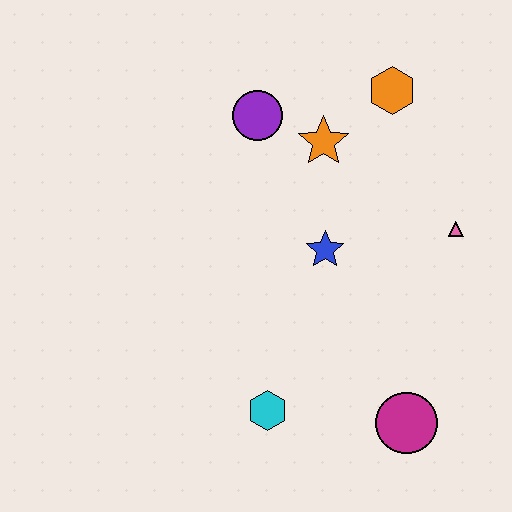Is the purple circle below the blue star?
No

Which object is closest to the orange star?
The purple circle is closest to the orange star.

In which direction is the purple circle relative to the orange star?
The purple circle is to the left of the orange star.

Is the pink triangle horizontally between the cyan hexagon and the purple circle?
No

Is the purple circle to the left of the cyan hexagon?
Yes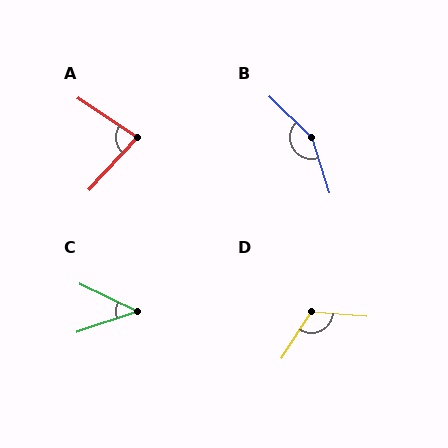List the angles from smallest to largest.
C (45°), A (81°), D (118°), B (152°).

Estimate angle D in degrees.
Approximately 118 degrees.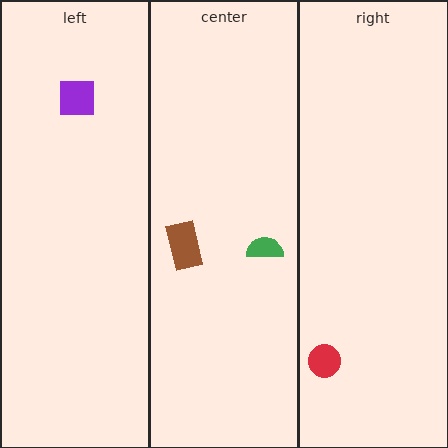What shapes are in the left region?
The purple square.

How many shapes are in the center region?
2.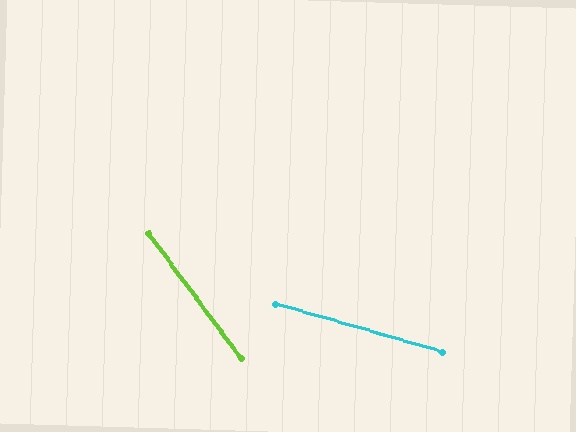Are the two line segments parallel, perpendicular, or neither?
Neither parallel nor perpendicular — they differ by about 37°.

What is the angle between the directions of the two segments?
Approximately 37 degrees.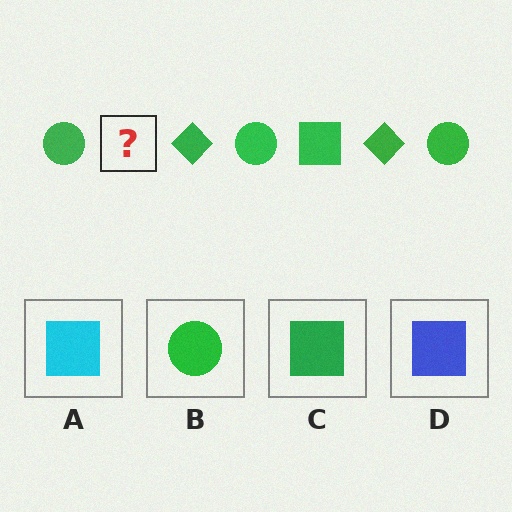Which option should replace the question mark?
Option C.